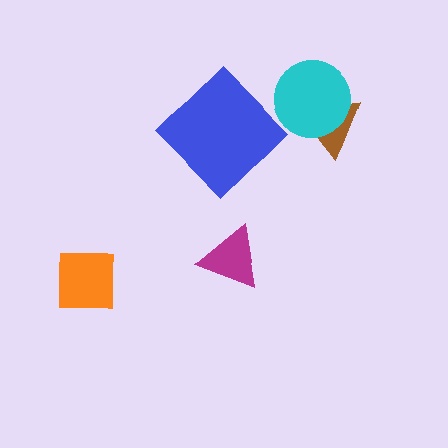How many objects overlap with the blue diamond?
0 objects overlap with the blue diamond.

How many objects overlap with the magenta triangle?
0 objects overlap with the magenta triangle.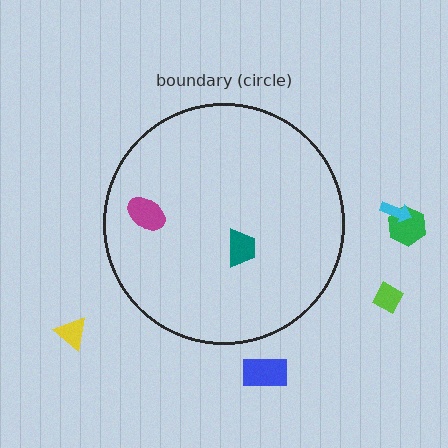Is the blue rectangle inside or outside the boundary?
Outside.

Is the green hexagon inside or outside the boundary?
Outside.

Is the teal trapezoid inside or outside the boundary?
Inside.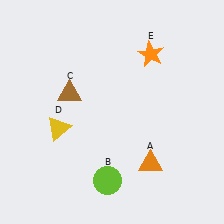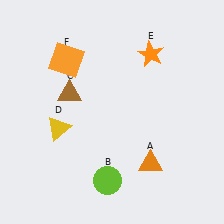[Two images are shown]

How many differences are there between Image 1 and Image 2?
There is 1 difference between the two images.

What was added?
An orange square (F) was added in Image 2.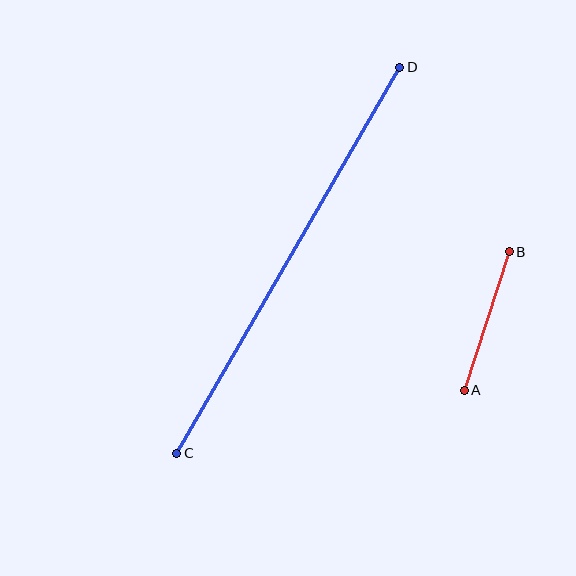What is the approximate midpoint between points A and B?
The midpoint is at approximately (487, 321) pixels.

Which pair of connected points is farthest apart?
Points C and D are farthest apart.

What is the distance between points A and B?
The distance is approximately 146 pixels.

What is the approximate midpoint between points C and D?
The midpoint is at approximately (288, 260) pixels.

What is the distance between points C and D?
The distance is approximately 446 pixels.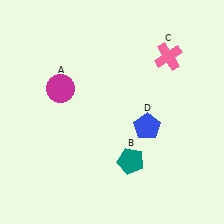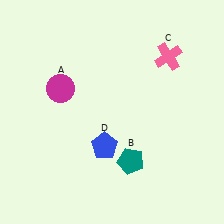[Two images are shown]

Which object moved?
The blue pentagon (D) moved left.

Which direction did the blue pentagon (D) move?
The blue pentagon (D) moved left.